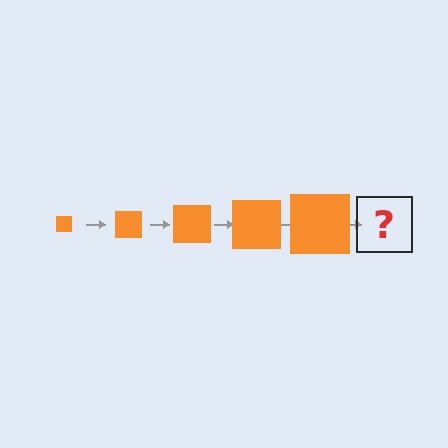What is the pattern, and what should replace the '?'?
The pattern is that the square gets progressively larger each step. The '?' should be an orange square, larger than the previous one.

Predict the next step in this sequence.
The next step is an orange square, larger than the previous one.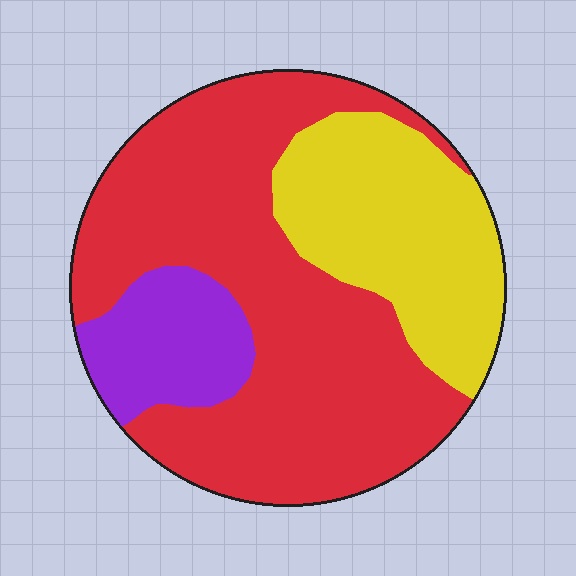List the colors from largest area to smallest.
From largest to smallest: red, yellow, purple.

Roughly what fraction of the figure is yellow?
Yellow takes up about one quarter (1/4) of the figure.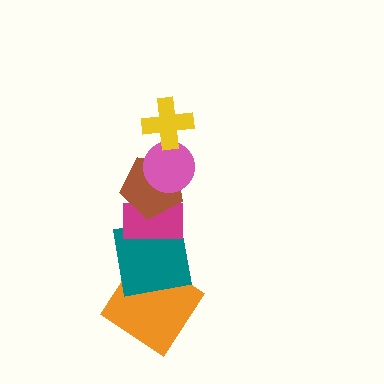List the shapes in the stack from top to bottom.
From top to bottom: the yellow cross, the pink circle, the brown pentagon, the magenta rectangle, the teal square, the orange diamond.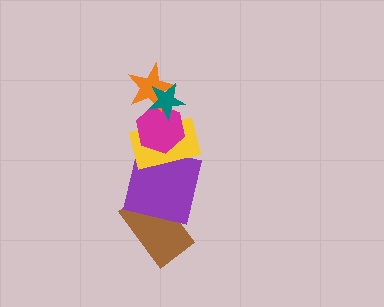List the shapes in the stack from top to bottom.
From top to bottom: the teal star, the orange star, the magenta hexagon, the yellow rectangle, the purple square, the brown rectangle.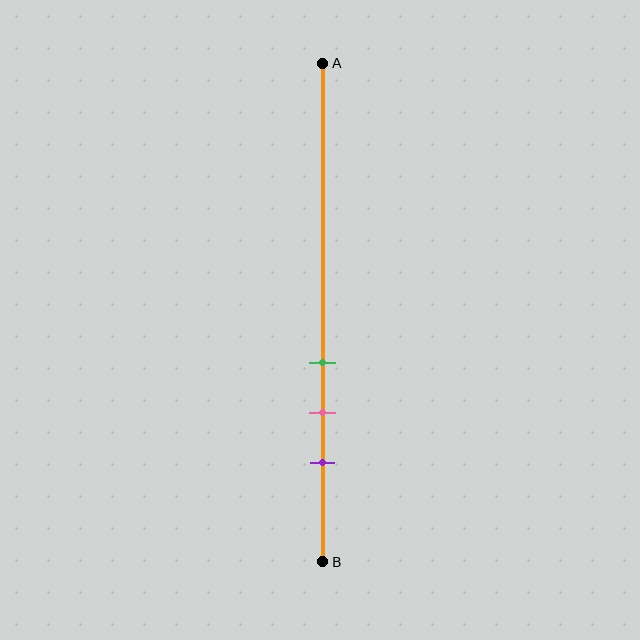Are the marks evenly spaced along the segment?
Yes, the marks are approximately evenly spaced.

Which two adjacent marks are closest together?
The green and pink marks are the closest adjacent pair.